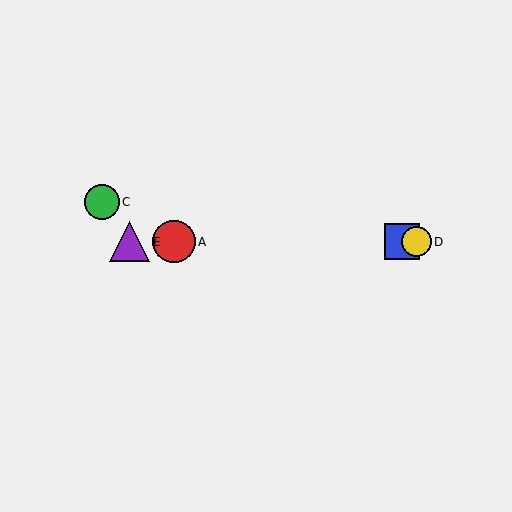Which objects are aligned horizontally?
Objects A, B, D, E are aligned horizontally.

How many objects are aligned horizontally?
4 objects (A, B, D, E) are aligned horizontally.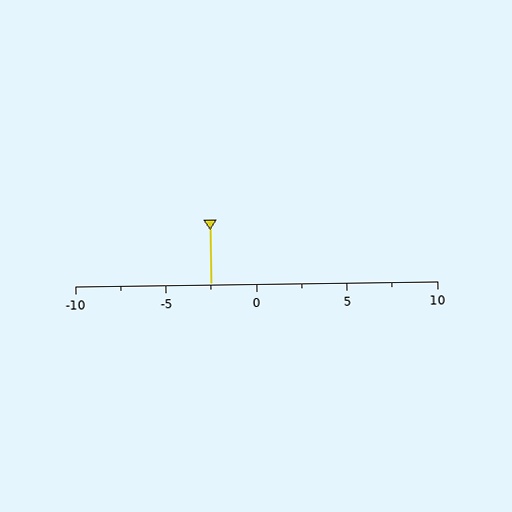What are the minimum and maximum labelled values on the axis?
The axis runs from -10 to 10.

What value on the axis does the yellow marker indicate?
The marker indicates approximately -2.5.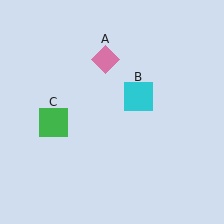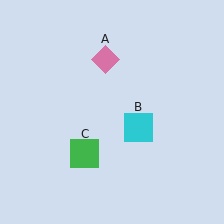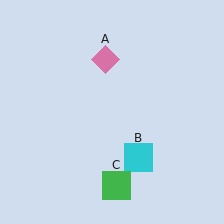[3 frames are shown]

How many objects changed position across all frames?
2 objects changed position: cyan square (object B), green square (object C).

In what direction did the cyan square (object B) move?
The cyan square (object B) moved down.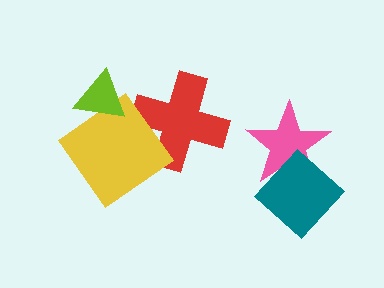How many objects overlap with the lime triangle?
1 object overlaps with the lime triangle.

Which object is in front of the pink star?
The teal diamond is in front of the pink star.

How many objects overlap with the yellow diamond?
2 objects overlap with the yellow diamond.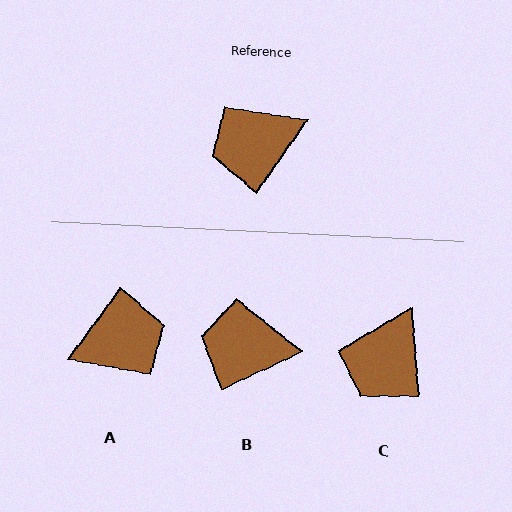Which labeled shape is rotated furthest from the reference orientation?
A, about 178 degrees away.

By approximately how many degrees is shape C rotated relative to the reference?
Approximately 39 degrees counter-clockwise.